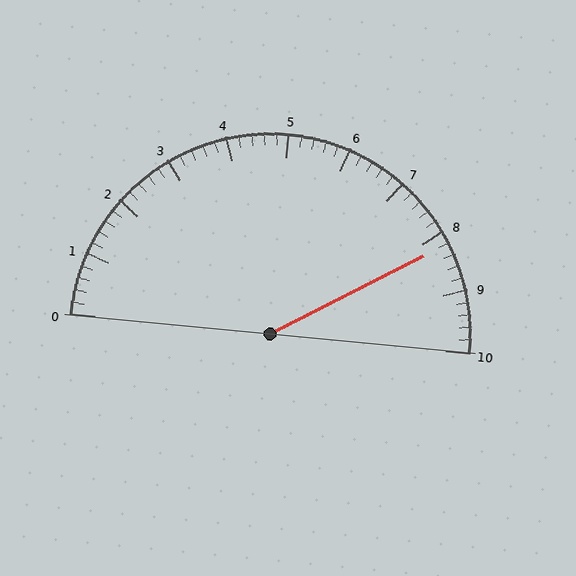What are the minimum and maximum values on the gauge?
The gauge ranges from 0 to 10.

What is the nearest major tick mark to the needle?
The nearest major tick mark is 8.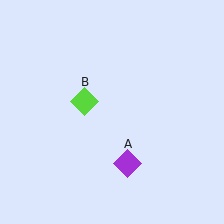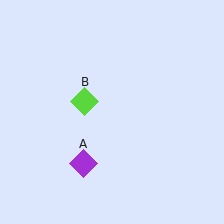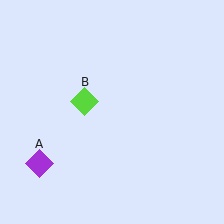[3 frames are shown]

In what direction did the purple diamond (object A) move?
The purple diamond (object A) moved left.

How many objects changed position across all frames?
1 object changed position: purple diamond (object A).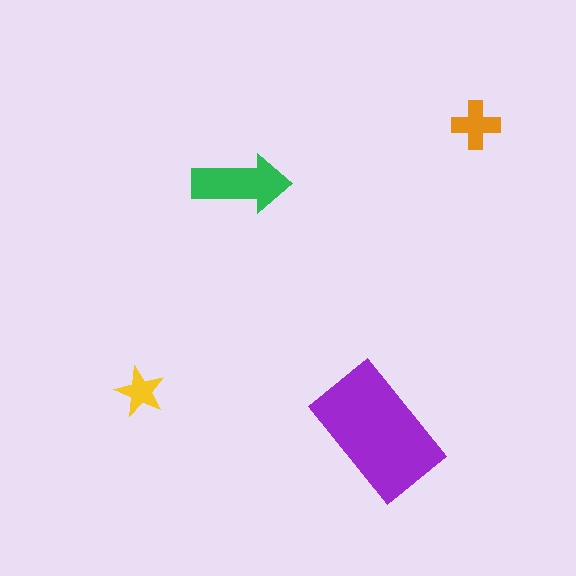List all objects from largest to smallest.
The purple rectangle, the green arrow, the orange cross, the yellow star.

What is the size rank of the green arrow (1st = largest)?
2nd.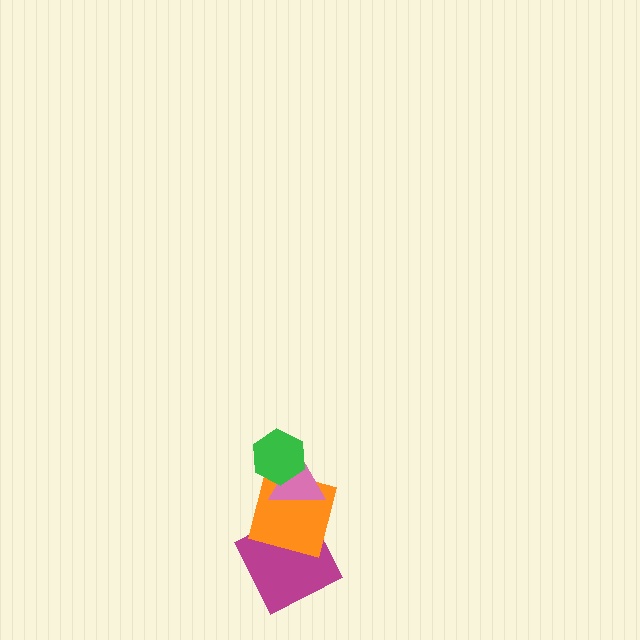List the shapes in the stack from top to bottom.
From top to bottom: the green hexagon, the pink triangle, the orange square, the magenta square.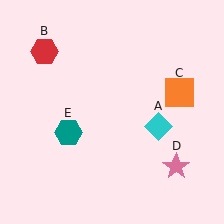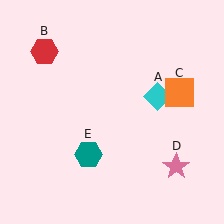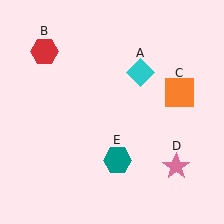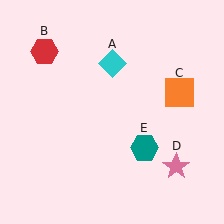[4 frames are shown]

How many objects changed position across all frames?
2 objects changed position: cyan diamond (object A), teal hexagon (object E).